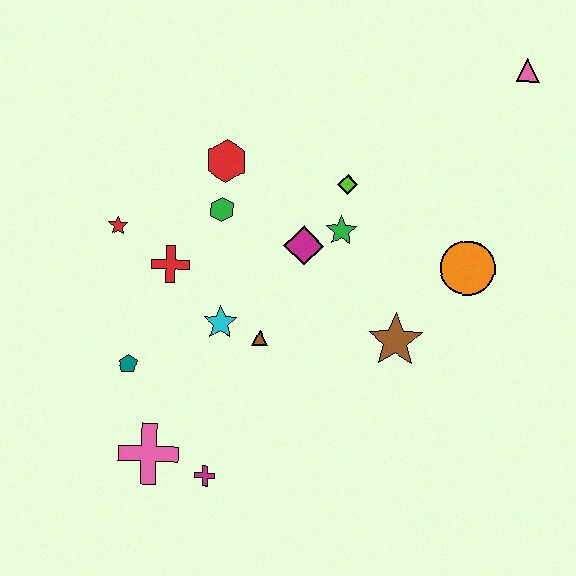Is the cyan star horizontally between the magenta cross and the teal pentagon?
No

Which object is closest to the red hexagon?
The green hexagon is closest to the red hexagon.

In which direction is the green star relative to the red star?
The green star is to the right of the red star.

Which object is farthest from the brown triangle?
The pink triangle is farthest from the brown triangle.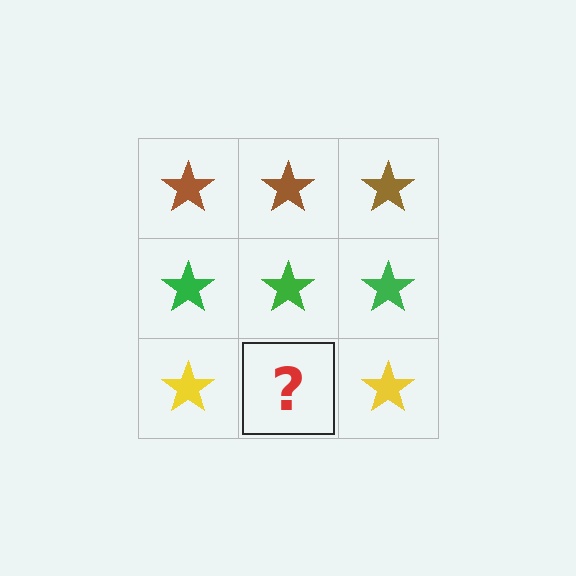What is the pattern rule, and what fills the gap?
The rule is that each row has a consistent color. The gap should be filled with a yellow star.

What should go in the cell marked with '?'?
The missing cell should contain a yellow star.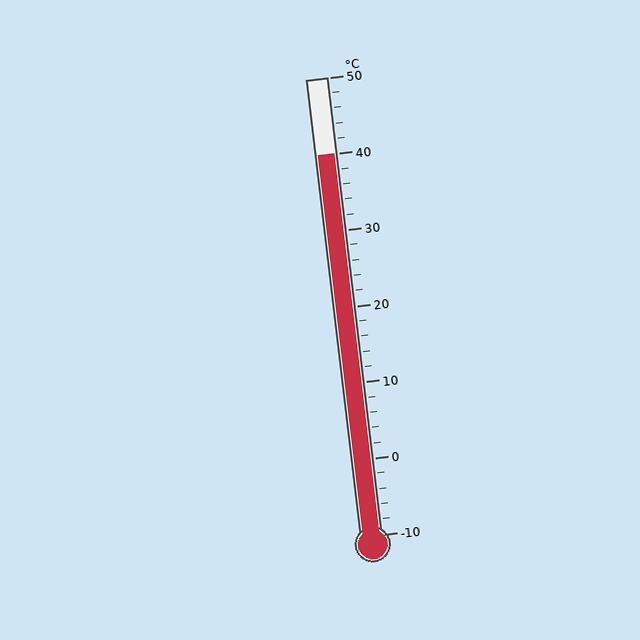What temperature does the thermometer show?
The thermometer shows approximately 40°C.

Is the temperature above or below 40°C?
The temperature is at 40°C.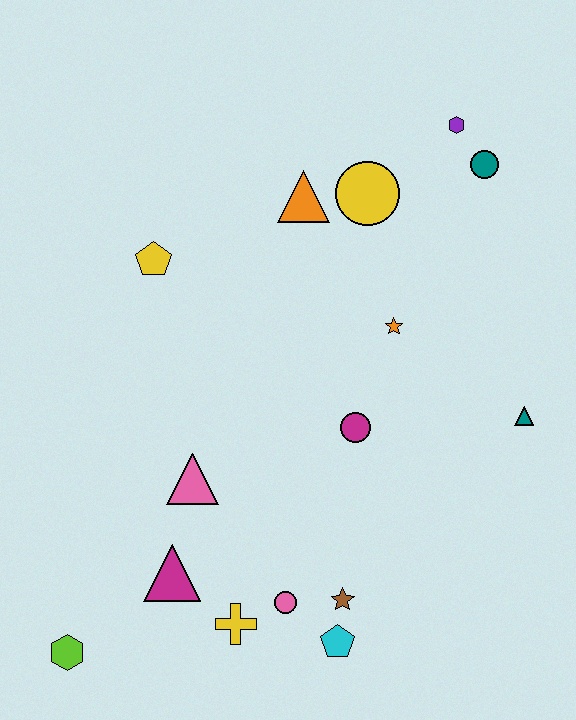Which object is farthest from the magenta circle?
The lime hexagon is farthest from the magenta circle.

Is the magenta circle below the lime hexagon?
No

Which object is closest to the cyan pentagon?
The brown star is closest to the cyan pentagon.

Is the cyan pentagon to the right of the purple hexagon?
No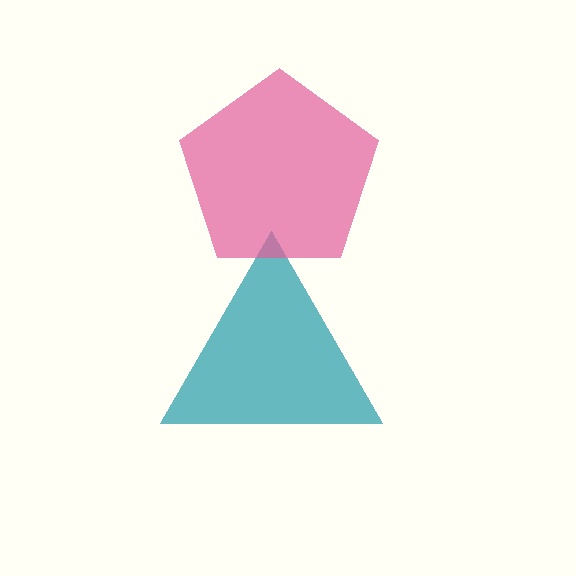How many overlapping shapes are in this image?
There are 2 overlapping shapes in the image.